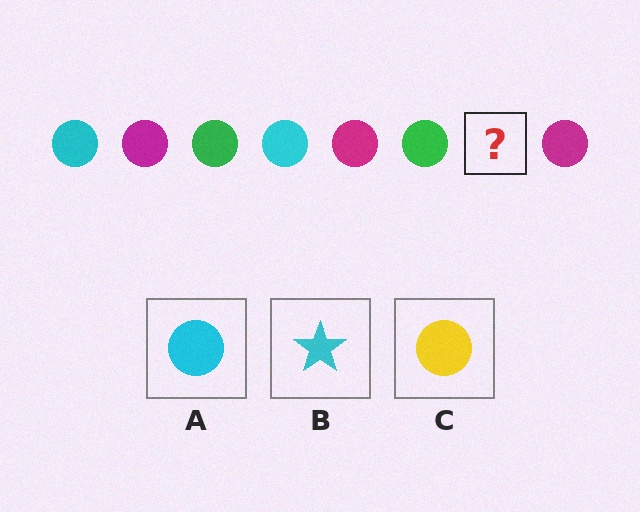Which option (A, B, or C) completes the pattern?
A.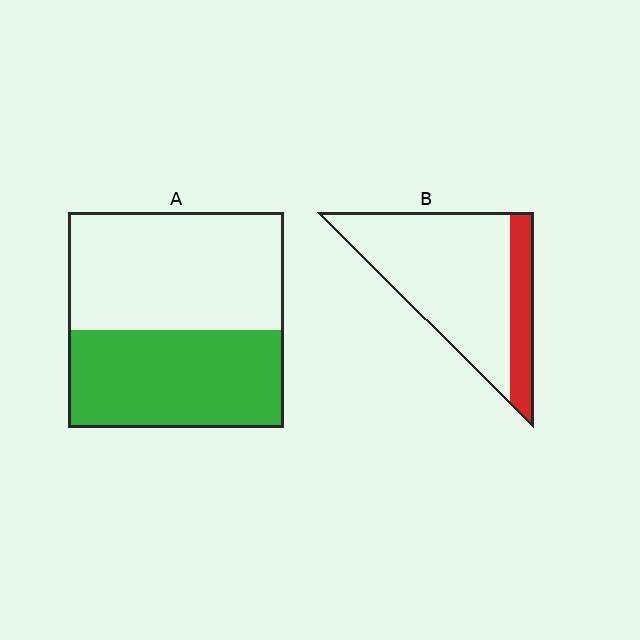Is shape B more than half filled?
No.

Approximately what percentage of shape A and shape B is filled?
A is approximately 45% and B is approximately 20%.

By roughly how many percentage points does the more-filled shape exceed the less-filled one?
By roughly 25 percentage points (A over B).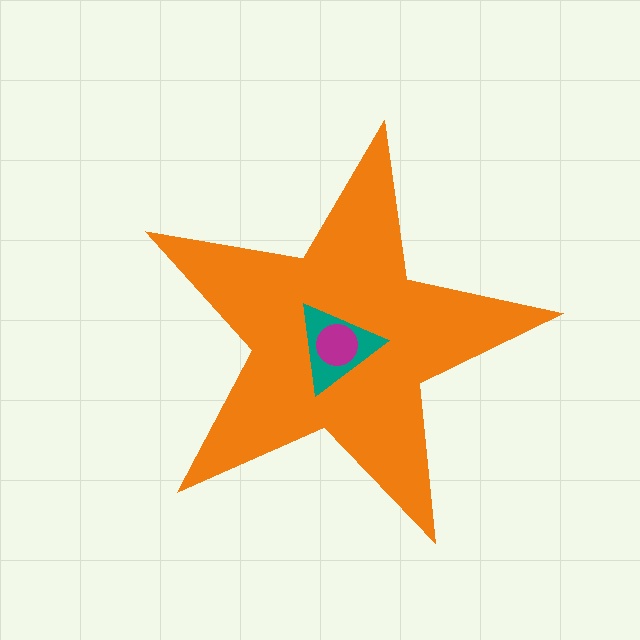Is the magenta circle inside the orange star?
Yes.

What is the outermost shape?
The orange star.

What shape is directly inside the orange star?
The teal triangle.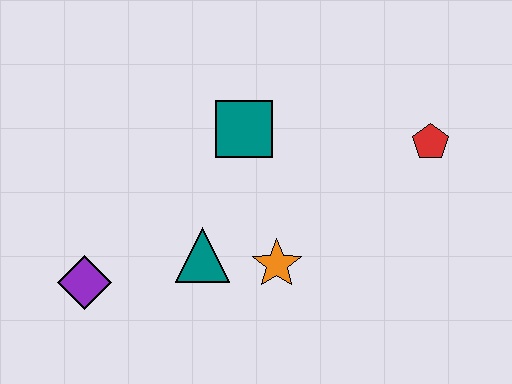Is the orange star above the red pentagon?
No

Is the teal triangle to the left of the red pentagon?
Yes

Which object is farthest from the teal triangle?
The red pentagon is farthest from the teal triangle.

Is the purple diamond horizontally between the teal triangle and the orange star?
No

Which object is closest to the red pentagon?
The teal square is closest to the red pentagon.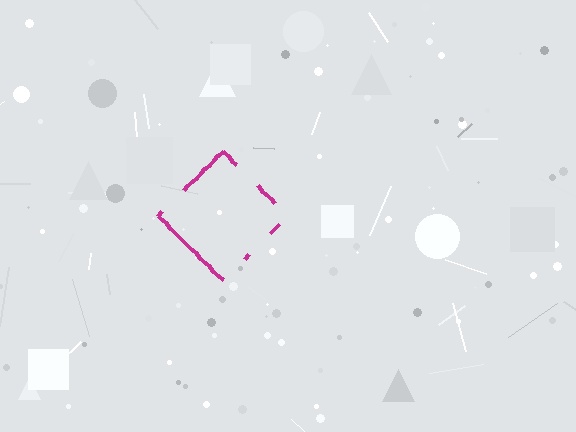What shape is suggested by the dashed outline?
The dashed outline suggests a diamond.